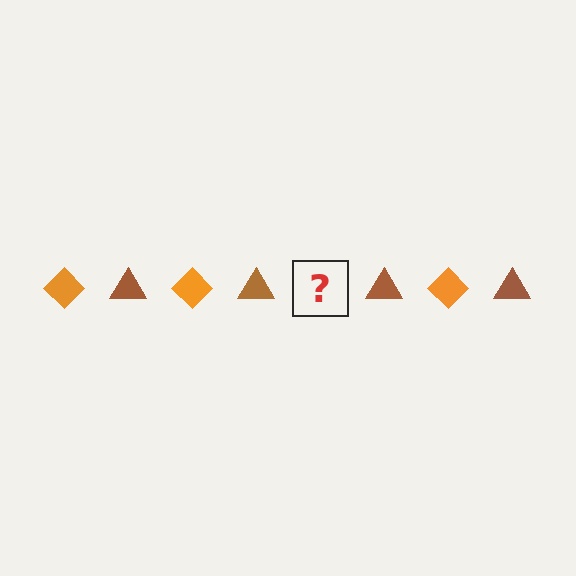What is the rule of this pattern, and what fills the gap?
The rule is that the pattern alternates between orange diamond and brown triangle. The gap should be filled with an orange diamond.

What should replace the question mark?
The question mark should be replaced with an orange diamond.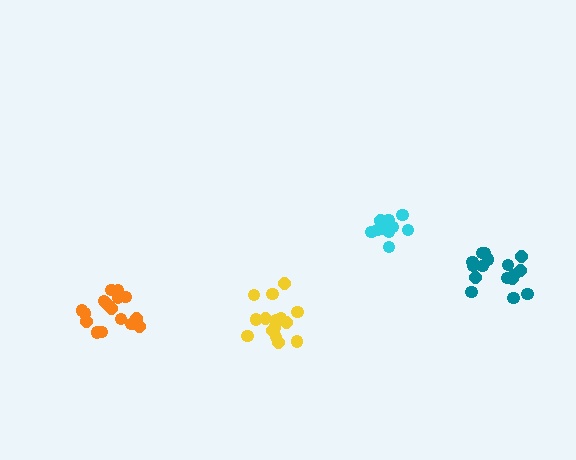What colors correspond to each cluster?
The clusters are colored: orange, cyan, teal, yellow.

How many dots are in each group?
Group 1: 16 dots, Group 2: 11 dots, Group 3: 16 dots, Group 4: 16 dots (59 total).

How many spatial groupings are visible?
There are 4 spatial groupings.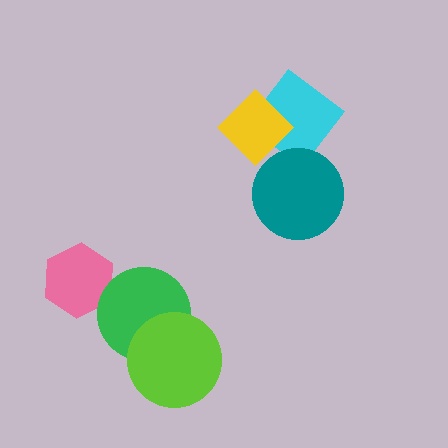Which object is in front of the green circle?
The lime circle is in front of the green circle.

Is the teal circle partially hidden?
No, no other shape covers it.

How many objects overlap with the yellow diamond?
1 object overlaps with the yellow diamond.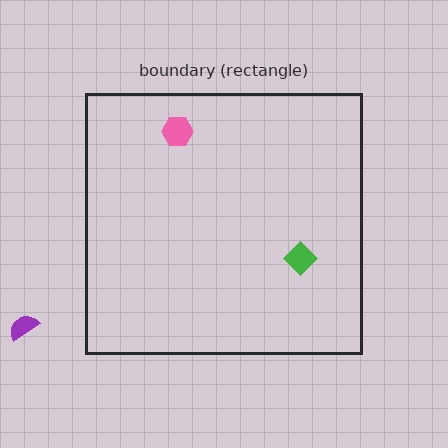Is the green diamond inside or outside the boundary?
Inside.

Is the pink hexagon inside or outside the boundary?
Inside.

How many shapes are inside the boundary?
2 inside, 1 outside.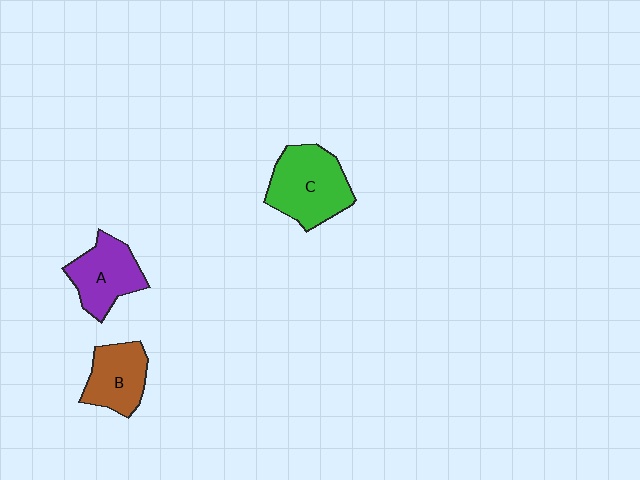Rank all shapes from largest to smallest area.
From largest to smallest: C (green), A (purple), B (brown).